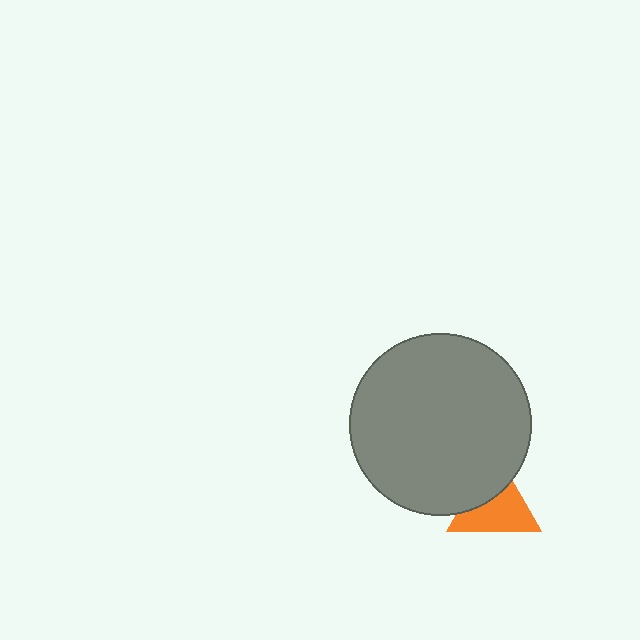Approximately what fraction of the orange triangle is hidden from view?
Roughly 38% of the orange triangle is hidden behind the gray circle.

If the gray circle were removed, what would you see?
You would see the complete orange triangle.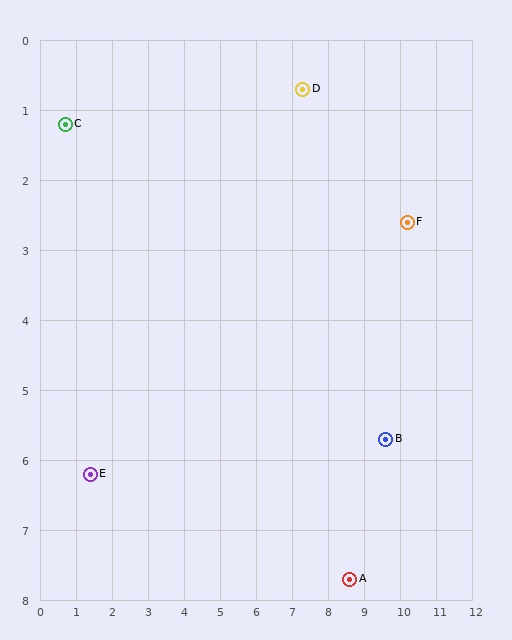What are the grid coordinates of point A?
Point A is at approximately (8.6, 7.7).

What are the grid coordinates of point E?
Point E is at approximately (1.4, 6.2).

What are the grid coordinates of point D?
Point D is at approximately (7.3, 0.7).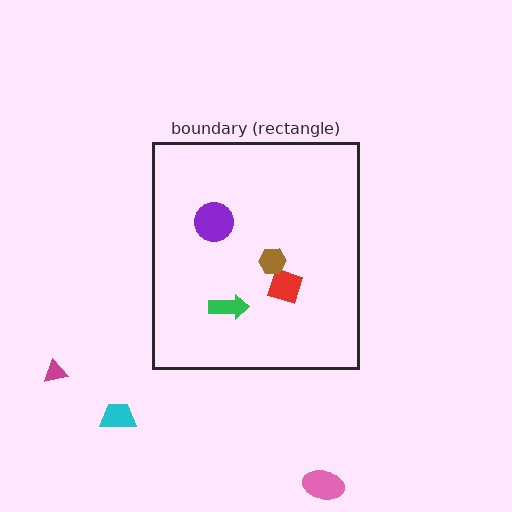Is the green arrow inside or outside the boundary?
Inside.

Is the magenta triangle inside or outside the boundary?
Outside.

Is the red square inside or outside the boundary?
Inside.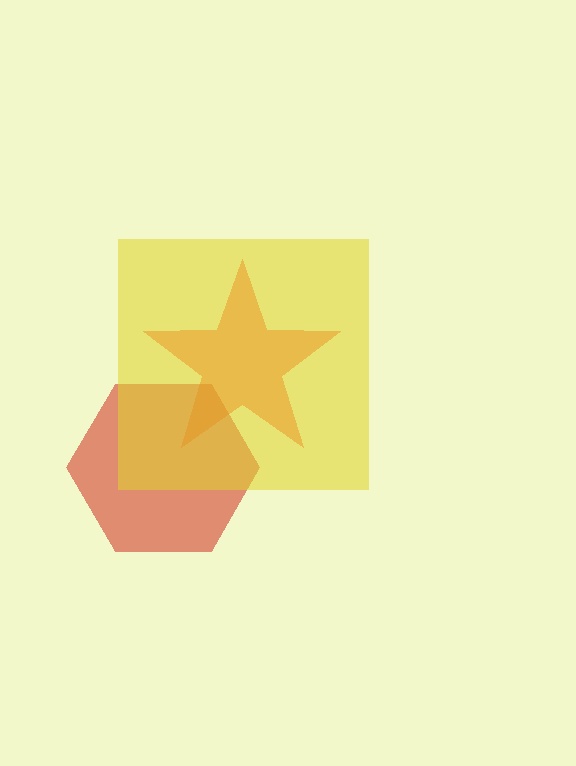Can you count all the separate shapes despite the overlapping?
Yes, there are 3 separate shapes.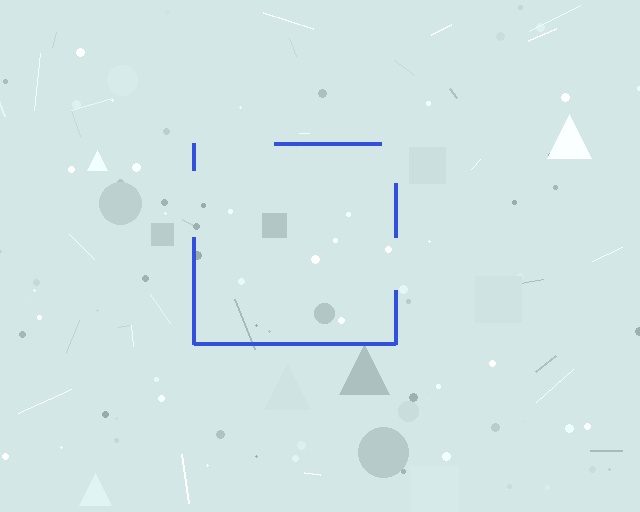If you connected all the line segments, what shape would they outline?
They would outline a square.